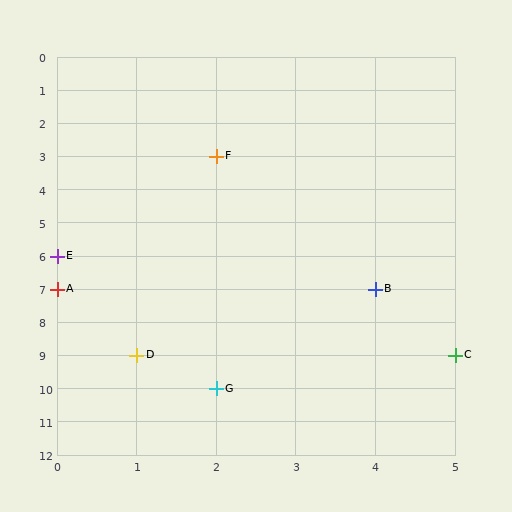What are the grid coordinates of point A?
Point A is at grid coordinates (0, 7).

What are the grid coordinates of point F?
Point F is at grid coordinates (2, 3).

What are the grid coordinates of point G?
Point G is at grid coordinates (2, 10).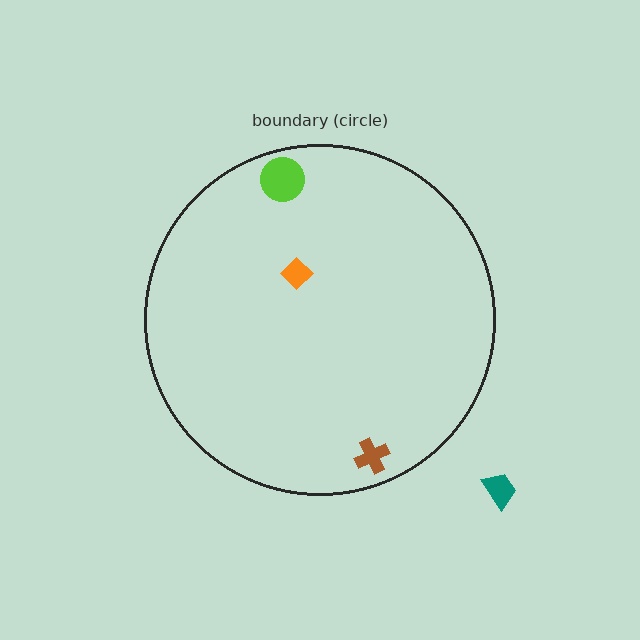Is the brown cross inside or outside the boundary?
Inside.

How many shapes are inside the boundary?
3 inside, 1 outside.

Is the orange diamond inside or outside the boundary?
Inside.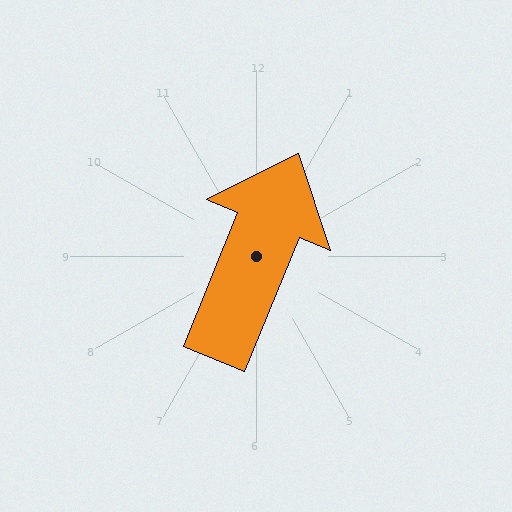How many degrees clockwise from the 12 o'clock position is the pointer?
Approximately 22 degrees.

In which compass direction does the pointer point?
North.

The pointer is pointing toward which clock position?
Roughly 1 o'clock.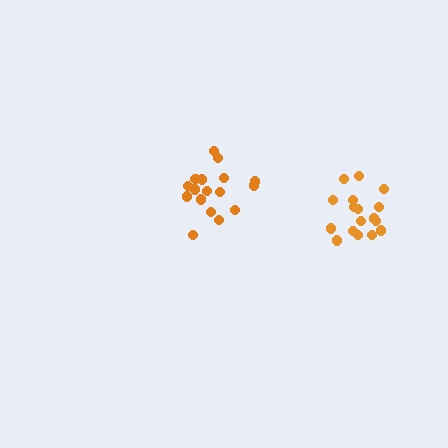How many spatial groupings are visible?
There are 2 spatial groupings.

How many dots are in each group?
Group 1: 17 dots, Group 2: 17 dots (34 total).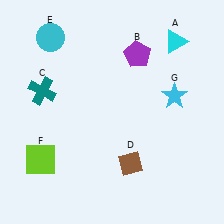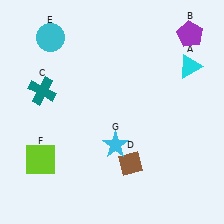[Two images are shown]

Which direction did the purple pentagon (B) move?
The purple pentagon (B) moved right.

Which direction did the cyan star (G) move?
The cyan star (G) moved left.